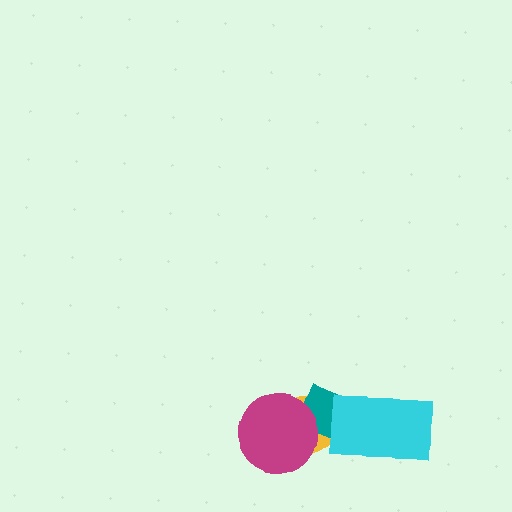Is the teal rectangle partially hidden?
Yes, it is partially covered by another shape.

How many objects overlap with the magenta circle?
2 objects overlap with the magenta circle.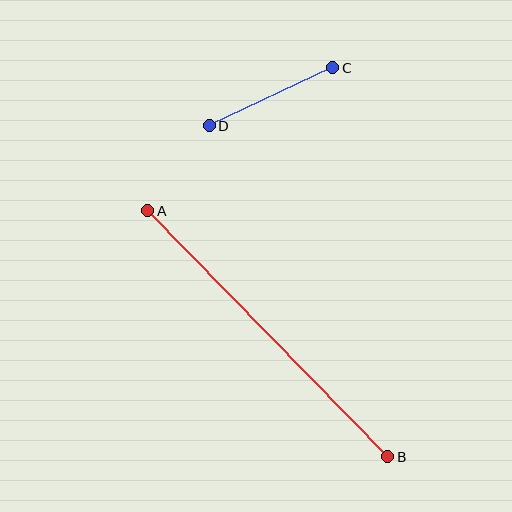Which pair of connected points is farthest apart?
Points A and B are farthest apart.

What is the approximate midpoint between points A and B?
The midpoint is at approximately (268, 334) pixels.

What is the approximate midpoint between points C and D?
The midpoint is at approximately (271, 97) pixels.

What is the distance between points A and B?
The distance is approximately 344 pixels.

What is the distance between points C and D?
The distance is approximately 136 pixels.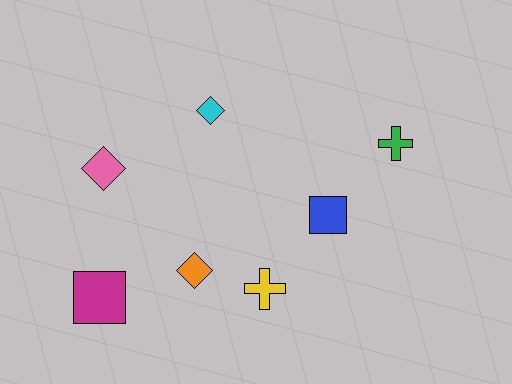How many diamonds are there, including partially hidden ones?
There are 3 diamonds.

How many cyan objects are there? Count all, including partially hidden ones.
There is 1 cyan object.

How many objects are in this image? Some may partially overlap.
There are 7 objects.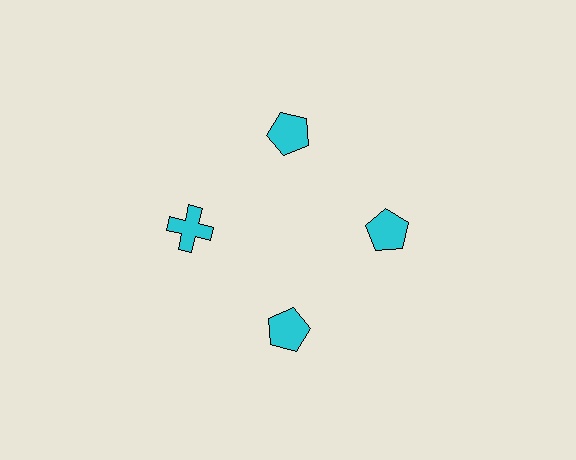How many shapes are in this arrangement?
There are 4 shapes arranged in a ring pattern.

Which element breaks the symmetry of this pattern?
The cyan cross at roughly the 9 o'clock position breaks the symmetry. All other shapes are cyan pentagons.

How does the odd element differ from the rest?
It has a different shape: cross instead of pentagon.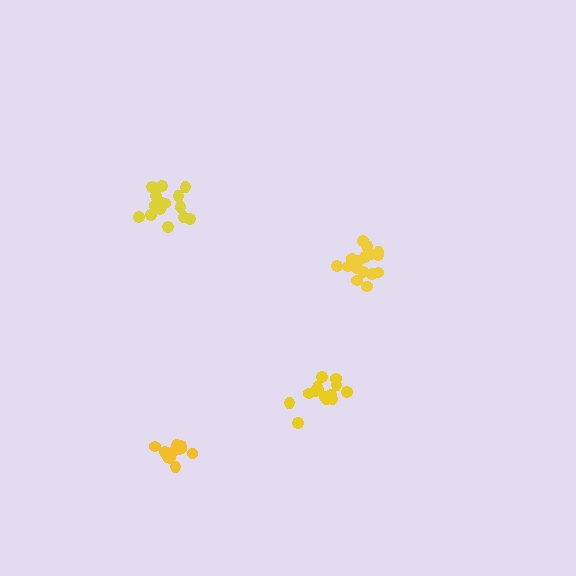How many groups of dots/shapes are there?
There are 4 groups.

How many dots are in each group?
Group 1: 14 dots, Group 2: 17 dots, Group 3: 12 dots, Group 4: 15 dots (58 total).